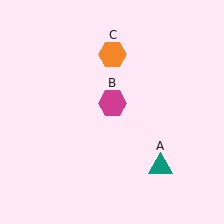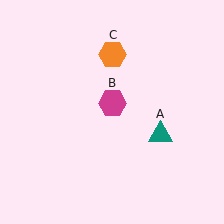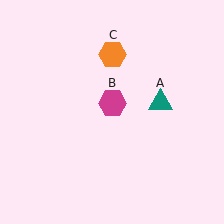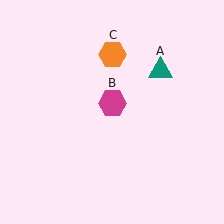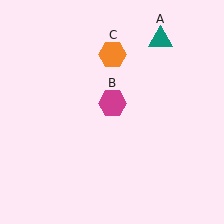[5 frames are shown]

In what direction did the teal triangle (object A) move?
The teal triangle (object A) moved up.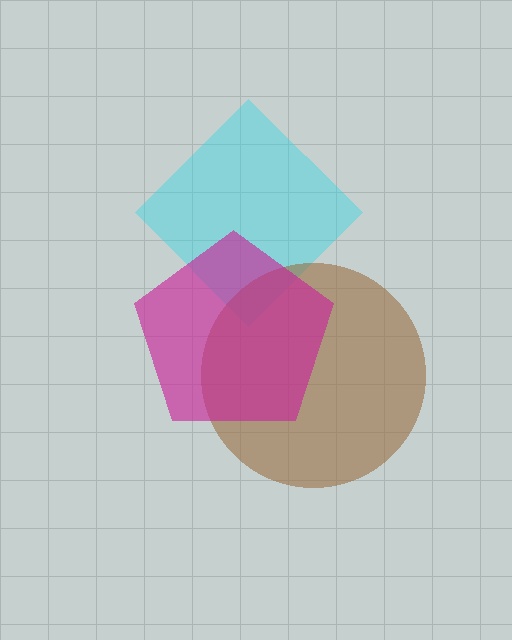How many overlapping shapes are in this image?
There are 3 overlapping shapes in the image.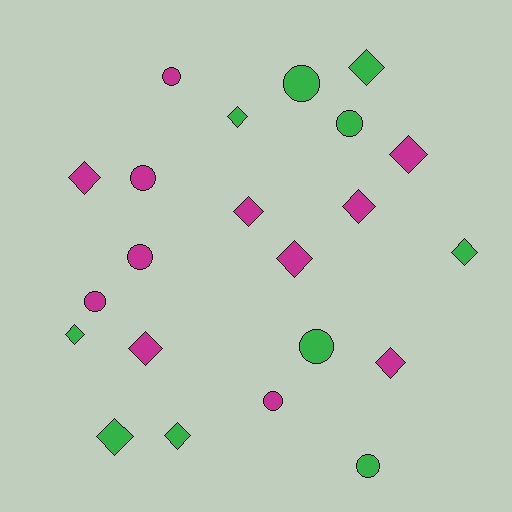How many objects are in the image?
There are 22 objects.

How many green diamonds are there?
There are 6 green diamonds.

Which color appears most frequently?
Magenta, with 12 objects.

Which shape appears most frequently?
Diamond, with 13 objects.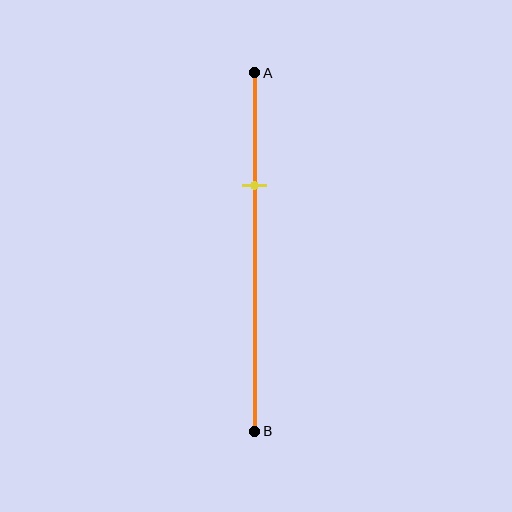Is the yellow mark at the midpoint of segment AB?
No, the mark is at about 30% from A, not at the 50% midpoint.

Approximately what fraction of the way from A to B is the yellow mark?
The yellow mark is approximately 30% of the way from A to B.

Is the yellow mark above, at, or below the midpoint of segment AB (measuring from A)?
The yellow mark is above the midpoint of segment AB.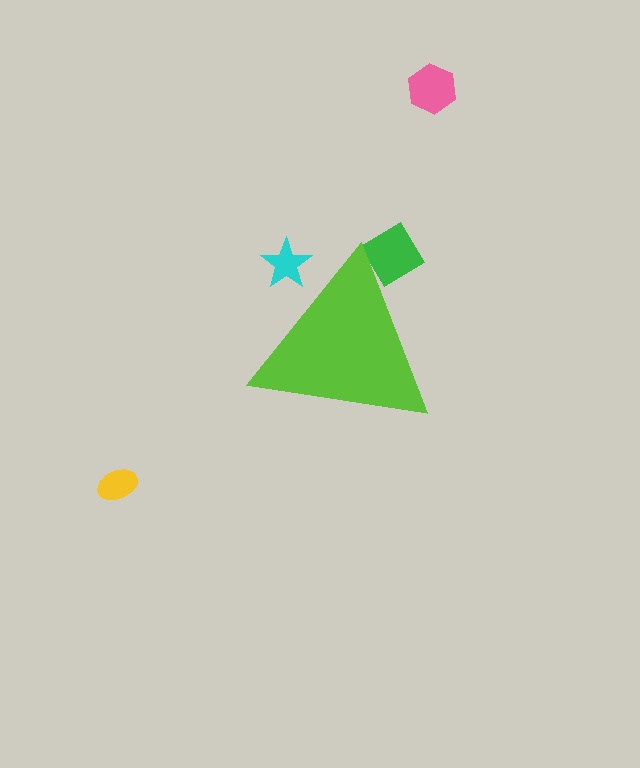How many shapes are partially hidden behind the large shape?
2 shapes are partially hidden.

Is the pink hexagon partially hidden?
No, the pink hexagon is fully visible.